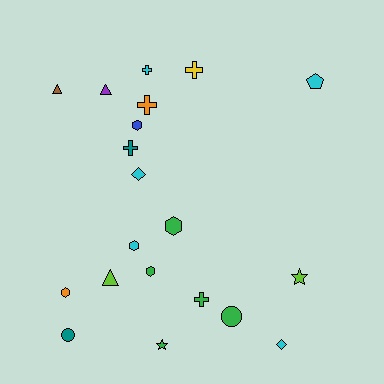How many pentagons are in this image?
There is 1 pentagon.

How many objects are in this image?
There are 20 objects.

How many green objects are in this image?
There are 5 green objects.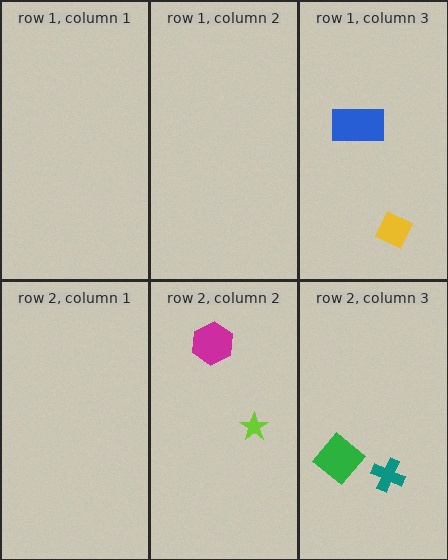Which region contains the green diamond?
The row 2, column 3 region.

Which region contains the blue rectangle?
The row 1, column 3 region.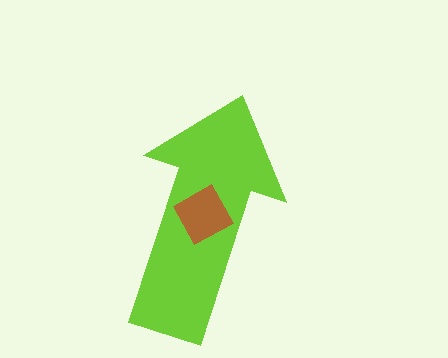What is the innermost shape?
The brown square.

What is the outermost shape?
The lime arrow.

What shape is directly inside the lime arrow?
The brown square.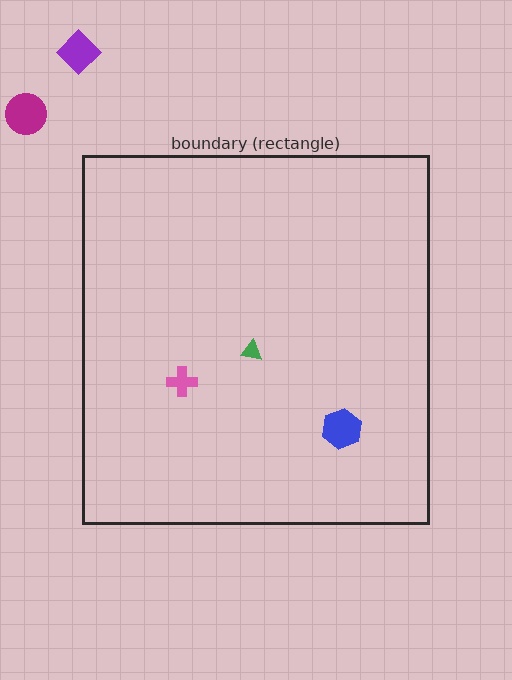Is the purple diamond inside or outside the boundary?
Outside.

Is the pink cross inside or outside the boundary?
Inside.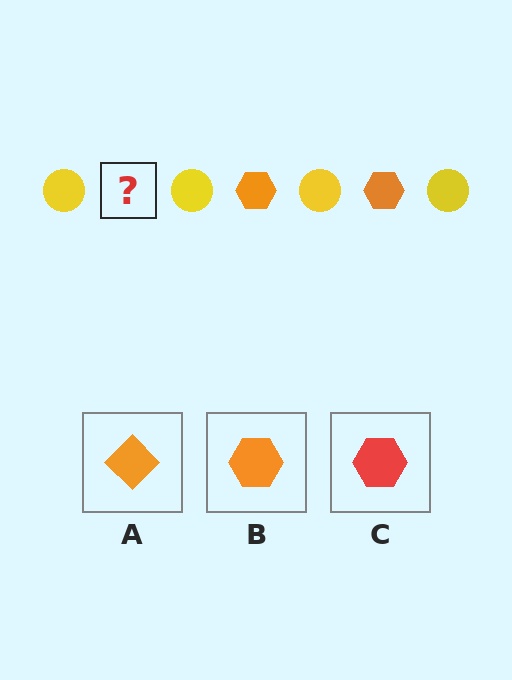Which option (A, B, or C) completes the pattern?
B.